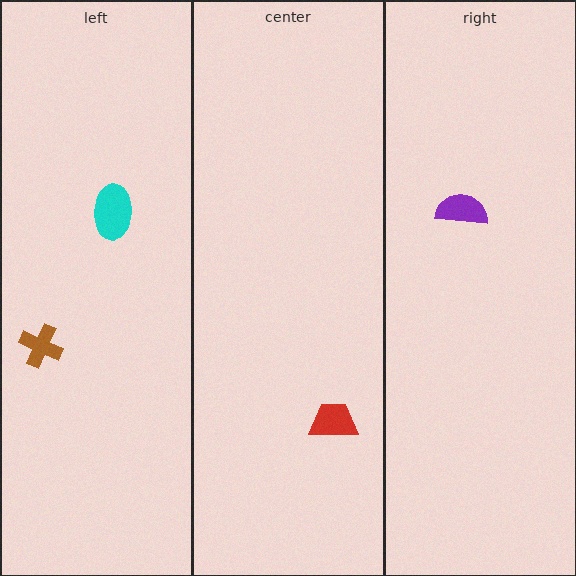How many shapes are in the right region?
1.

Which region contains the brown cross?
The left region.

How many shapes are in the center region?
1.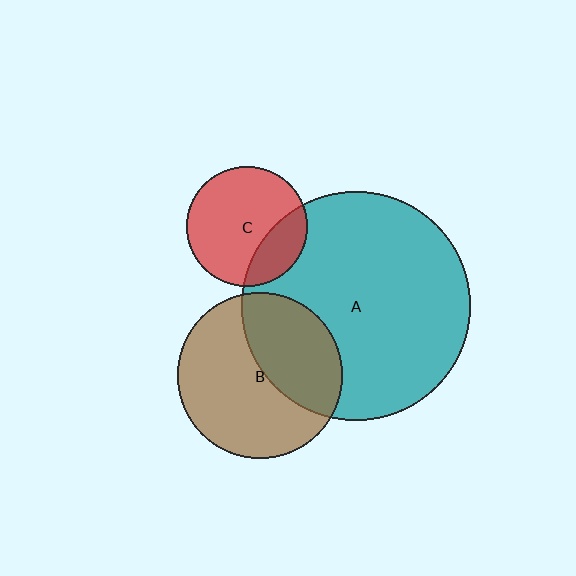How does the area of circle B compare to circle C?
Approximately 1.9 times.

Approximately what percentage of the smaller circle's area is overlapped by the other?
Approximately 25%.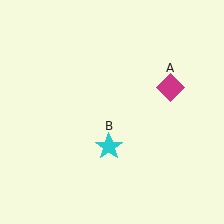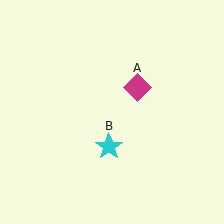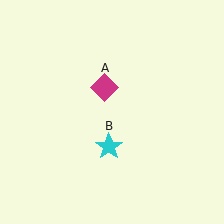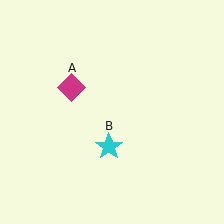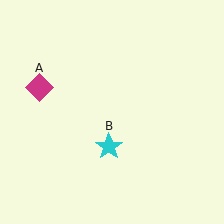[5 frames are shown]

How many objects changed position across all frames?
1 object changed position: magenta diamond (object A).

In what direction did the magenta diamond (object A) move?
The magenta diamond (object A) moved left.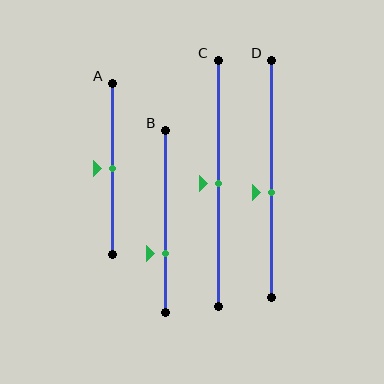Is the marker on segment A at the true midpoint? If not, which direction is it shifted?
Yes, the marker on segment A is at the true midpoint.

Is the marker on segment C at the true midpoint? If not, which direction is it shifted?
Yes, the marker on segment C is at the true midpoint.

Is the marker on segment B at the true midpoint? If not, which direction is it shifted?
No, the marker on segment B is shifted downward by about 18% of the segment length.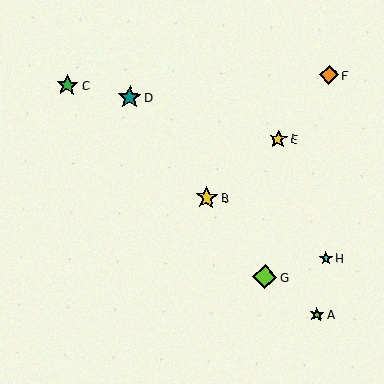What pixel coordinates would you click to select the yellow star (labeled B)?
Click at (207, 198) to select the yellow star B.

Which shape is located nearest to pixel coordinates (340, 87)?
The orange diamond (labeled F) at (329, 75) is nearest to that location.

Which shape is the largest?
The lime diamond (labeled G) is the largest.